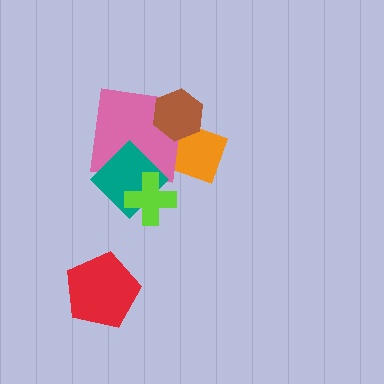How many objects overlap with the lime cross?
1 object overlaps with the lime cross.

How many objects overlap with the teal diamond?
2 objects overlap with the teal diamond.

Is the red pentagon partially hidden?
No, no other shape covers it.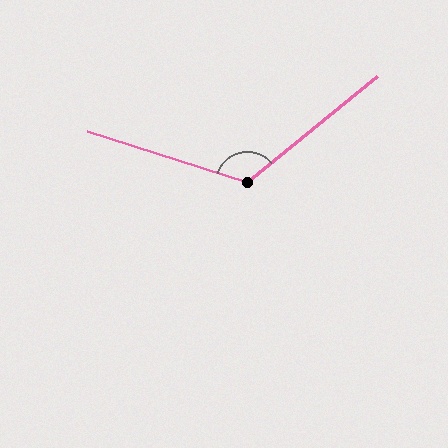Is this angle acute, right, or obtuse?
It is obtuse.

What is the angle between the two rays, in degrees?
Approximately 123 degrees.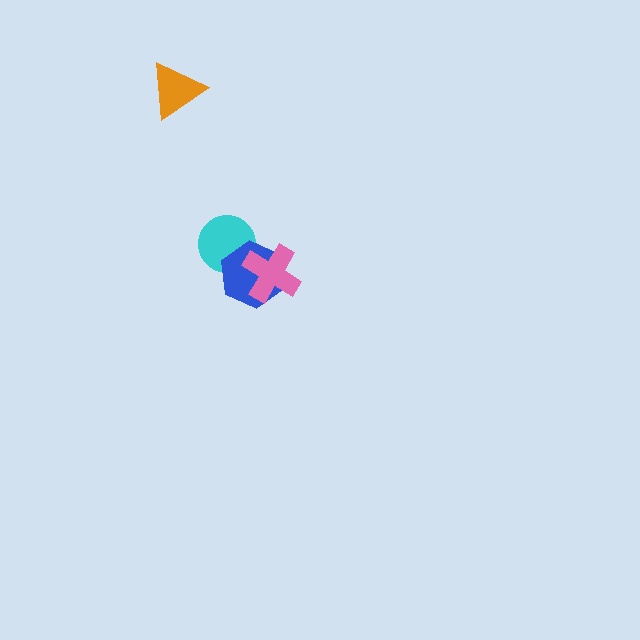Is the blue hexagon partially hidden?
Yes, it is partially covered by another shape.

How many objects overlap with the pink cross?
1 object overlaps with the pink cross.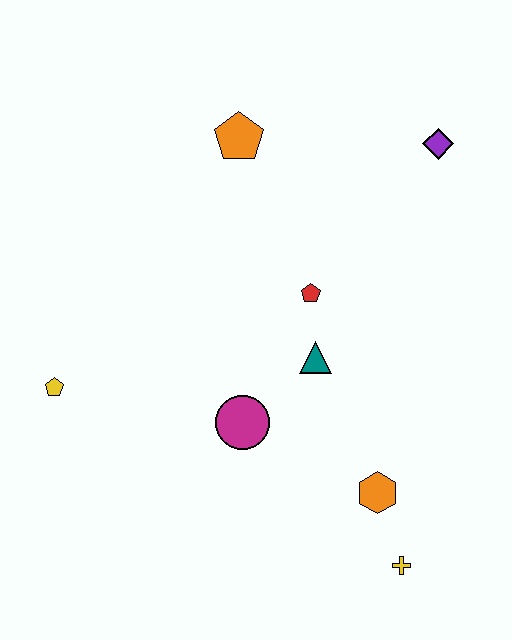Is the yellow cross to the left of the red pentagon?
No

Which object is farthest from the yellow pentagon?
The purple diamond is farthest from the yellow pentagon.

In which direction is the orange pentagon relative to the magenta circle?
The orange pentagon is above the magenta circle.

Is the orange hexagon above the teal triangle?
No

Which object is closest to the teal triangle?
The red pentagon is closest to the teal triangle.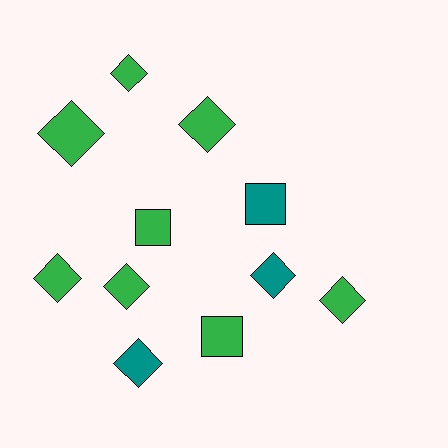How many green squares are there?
There are 2 green squares.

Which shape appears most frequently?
Diamond, with 8 objects.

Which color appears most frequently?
Green, with 8 objects.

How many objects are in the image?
There are 11 objects.